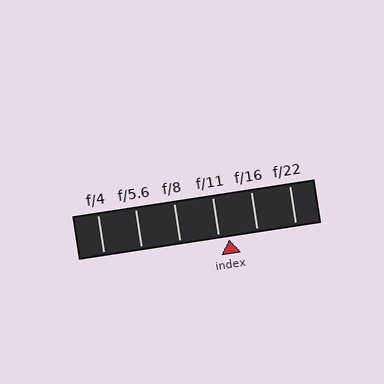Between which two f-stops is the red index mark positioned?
The index mark is between f/11 and f/16.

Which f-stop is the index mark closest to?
The index mark is closest to f/11.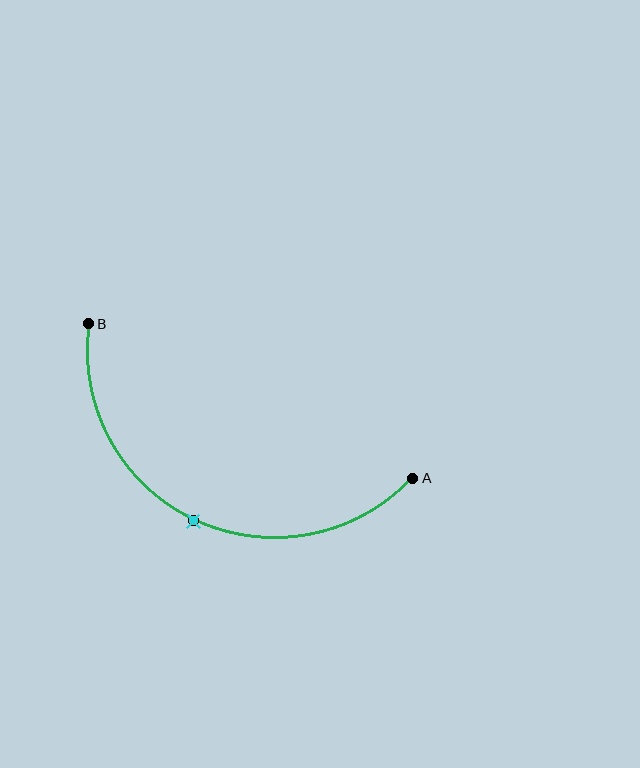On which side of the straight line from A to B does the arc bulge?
The arc bulges below the straight line connecting A and B.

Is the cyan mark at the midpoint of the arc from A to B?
Yes. The cyan mark lies on the arc at equal arc-length from both A and B — it is the arc midpoint.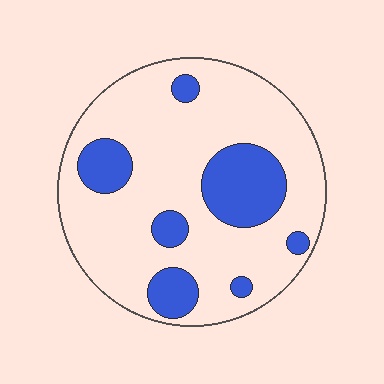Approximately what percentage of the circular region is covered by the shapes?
Approximately 25%.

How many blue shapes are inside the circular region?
7.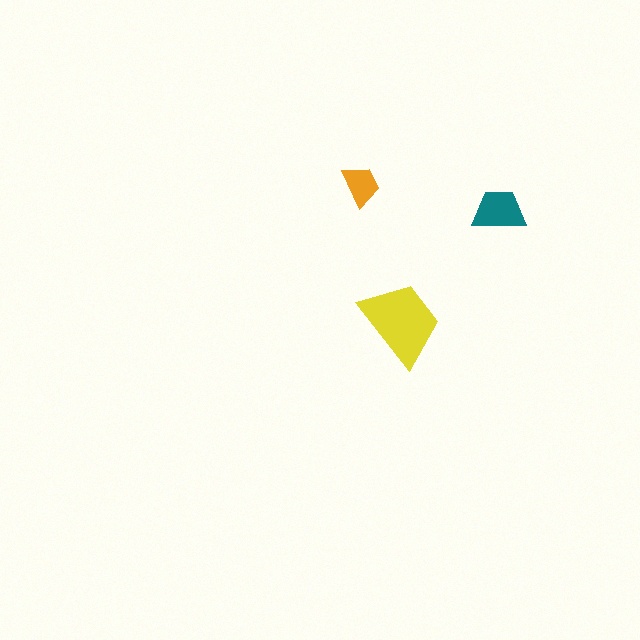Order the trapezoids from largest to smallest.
the yellow one, the teal one, the orange one.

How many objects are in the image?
There are 3 objects in the image.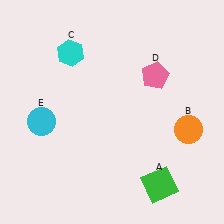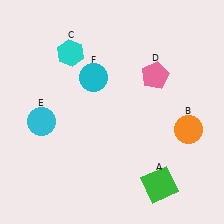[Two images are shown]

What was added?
A cyan circle (F) was added in Image 2.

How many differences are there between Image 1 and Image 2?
There is 1 difference between the two images.